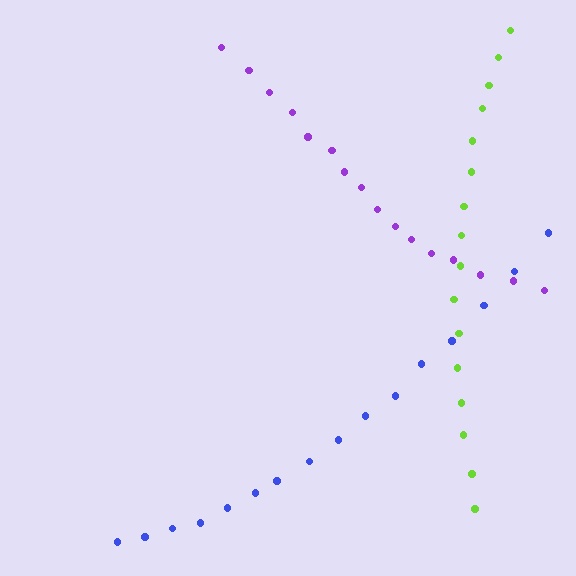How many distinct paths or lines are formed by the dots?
There are 3 distinct paths.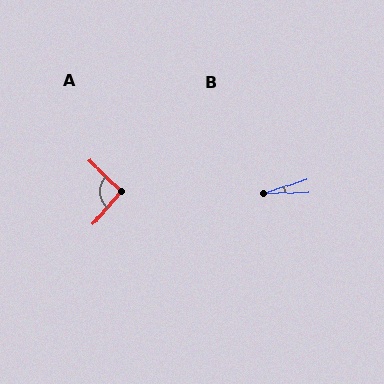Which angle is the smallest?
B, at approximately 16 degrees.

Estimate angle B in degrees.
Approximately 16 degrees.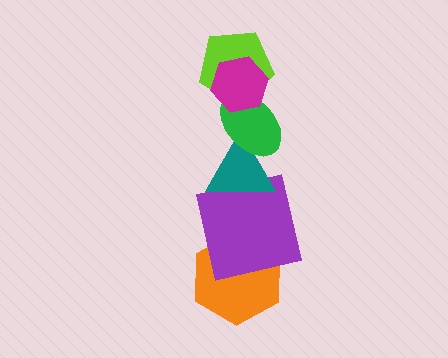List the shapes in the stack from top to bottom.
From top to bottom: the magenta hexagon, the lime pentagon, the green ellipse, the teal triangle, the purple square, the orange hexagon.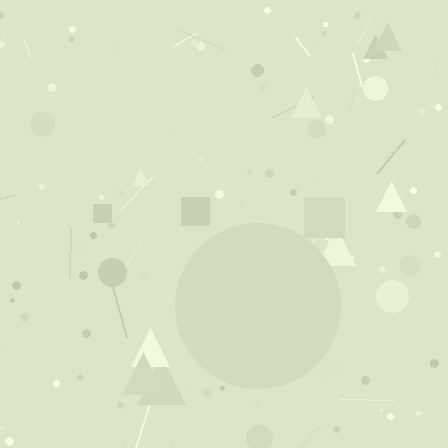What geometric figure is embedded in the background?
A circle is embedded in the background.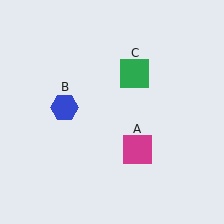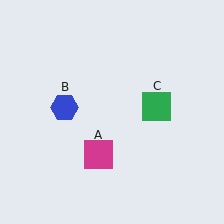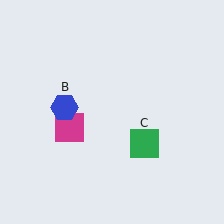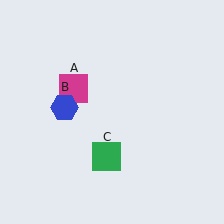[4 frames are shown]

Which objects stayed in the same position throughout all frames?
Blue hexagon (object B) remained stationary.